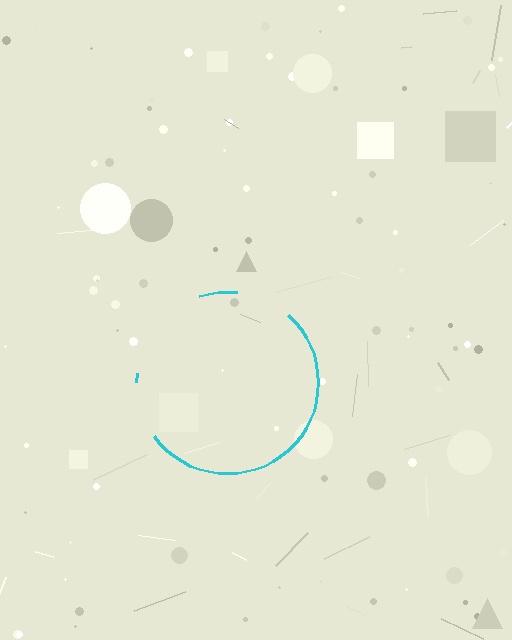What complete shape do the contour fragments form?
The contour fragments form a circle.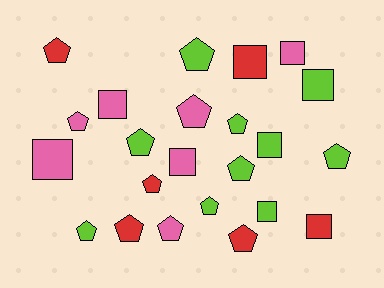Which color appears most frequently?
Lime, with 10 objects.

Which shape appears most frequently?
Pentagon, with 14 objects.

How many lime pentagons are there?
There are 7 lime pentagons.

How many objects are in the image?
There are 23 objects.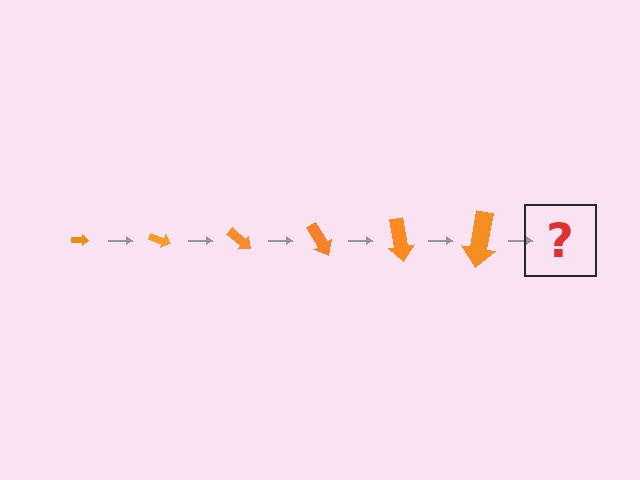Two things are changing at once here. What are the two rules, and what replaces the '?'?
The two rules are that the arrow grows larger each step and it rotates 20 degrees each step. The '?' should be an arrow, larger than the previous one and rotated 120 degrees from the start.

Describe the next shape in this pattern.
It should be an arrow, larger than the previous one and rotated 120 degrees from the start.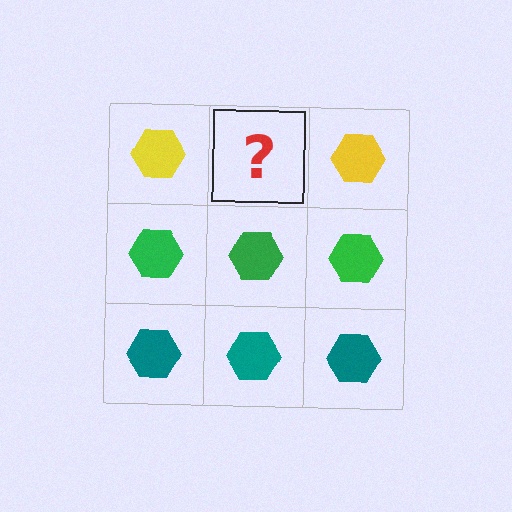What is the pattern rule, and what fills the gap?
The rule is that each row has a consistent color. The gap should be filled with a yellow hexagon.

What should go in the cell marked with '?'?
The missing cell should contain a yellow hexagon.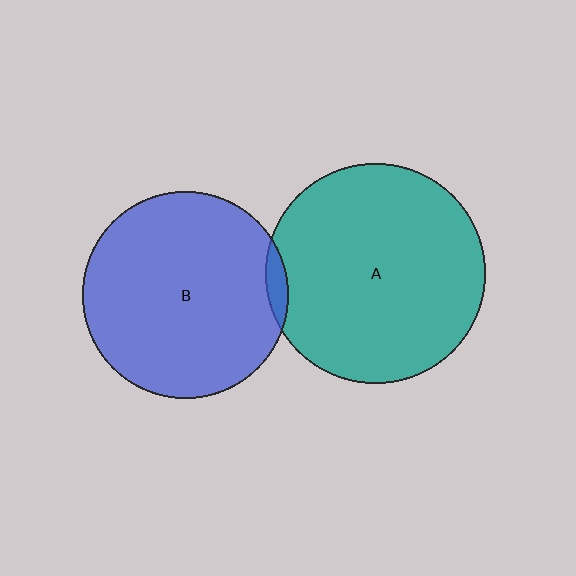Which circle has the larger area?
Circle A (teal).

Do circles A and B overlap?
Yes.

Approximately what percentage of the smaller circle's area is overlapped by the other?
Approximately 5%.